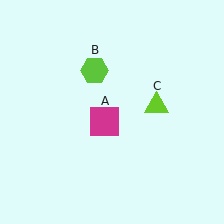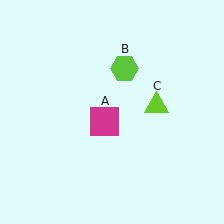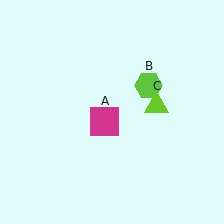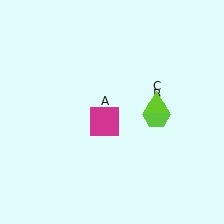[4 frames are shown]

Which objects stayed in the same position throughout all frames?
Magenta square (object A) and lime triangle (object C) remained stationary.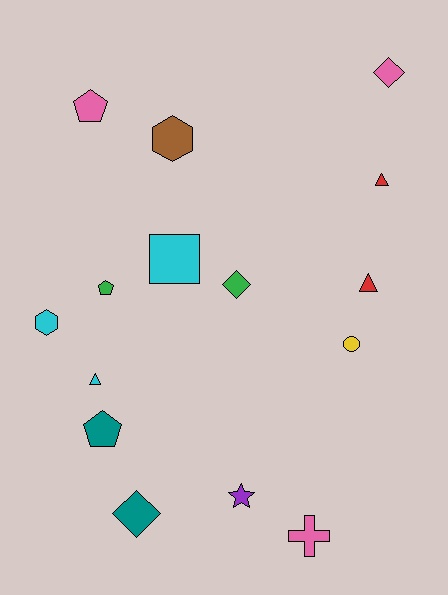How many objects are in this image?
There are 15 objects.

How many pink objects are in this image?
There are 3 pink objects.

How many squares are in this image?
There is 1 square.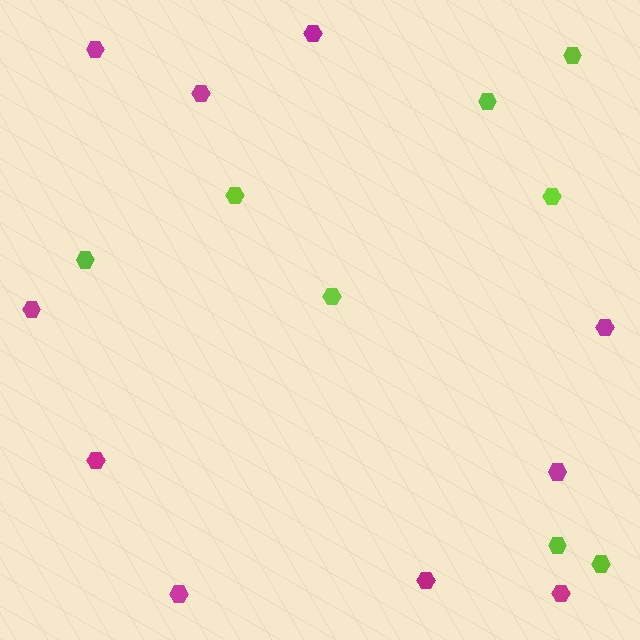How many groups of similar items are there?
There are 2 groups: one group of lime hexagons (8) and one group of magenta hexagons (10).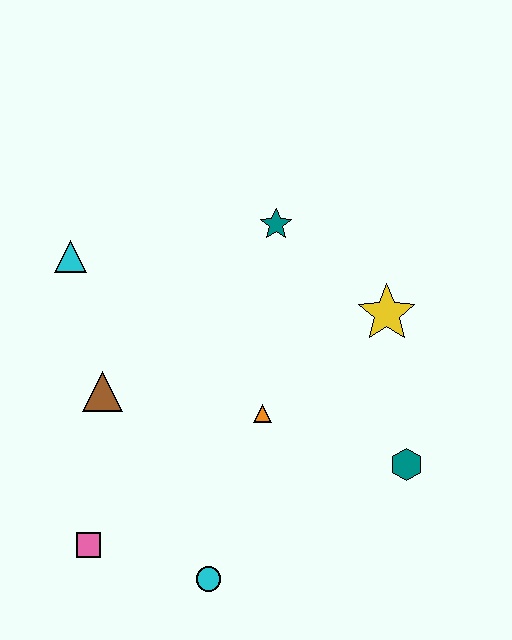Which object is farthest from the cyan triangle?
The teal hexagon is farthest from the cyan triangle.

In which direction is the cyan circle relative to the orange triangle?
The cyan circle is below the orange triangle.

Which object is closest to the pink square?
The cyan circle is closest to the pink square.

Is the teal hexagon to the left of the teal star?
No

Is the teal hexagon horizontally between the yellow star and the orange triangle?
No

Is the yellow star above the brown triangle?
Yes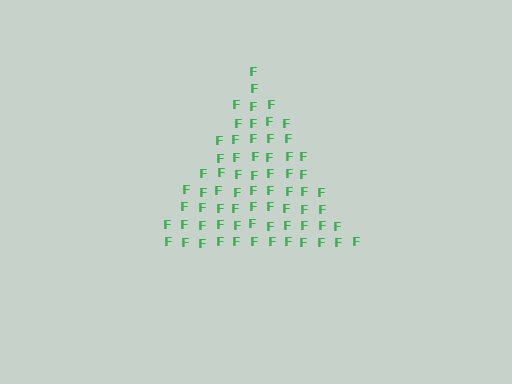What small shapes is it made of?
It is made of small letter F's.